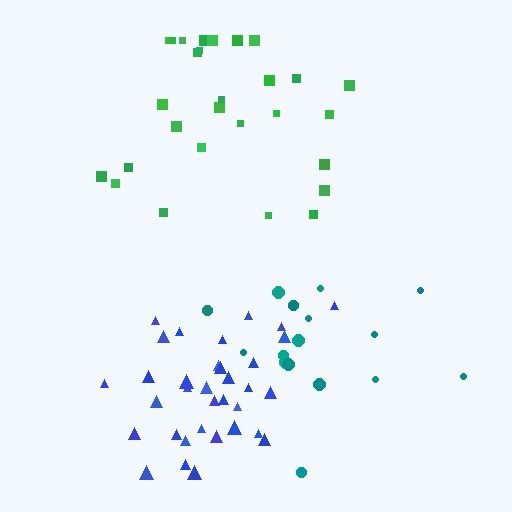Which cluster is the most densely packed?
Blue.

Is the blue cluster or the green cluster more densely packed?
Blue.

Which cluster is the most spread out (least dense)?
Teal.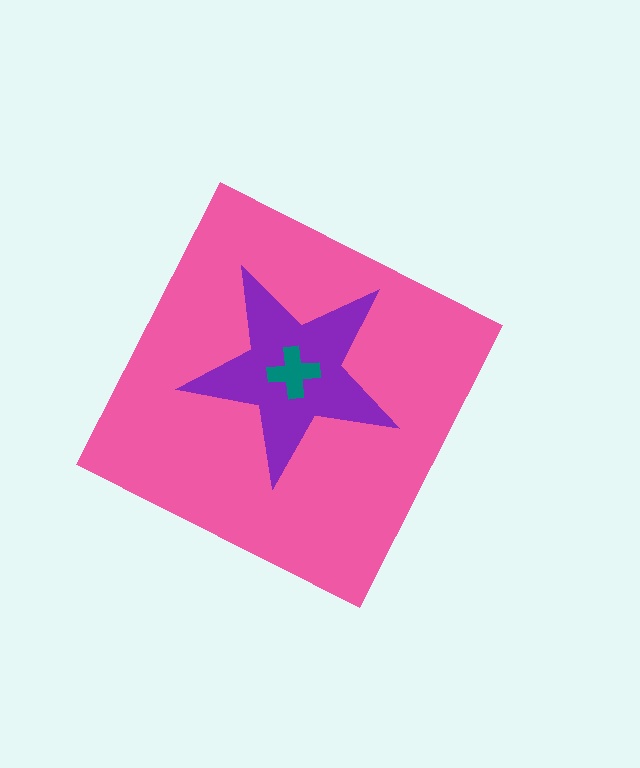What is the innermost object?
The teal cross.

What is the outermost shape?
The pink diamond.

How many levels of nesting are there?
3.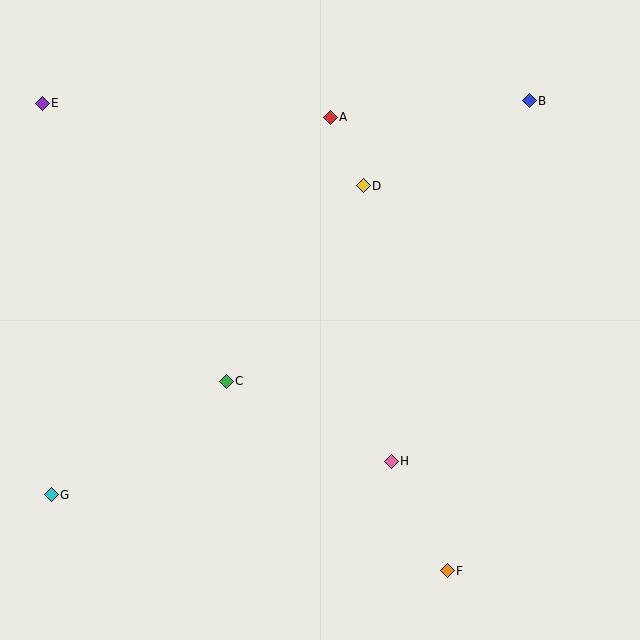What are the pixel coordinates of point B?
Point B is at (529, 101).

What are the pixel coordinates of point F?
Point F is at (447, 571).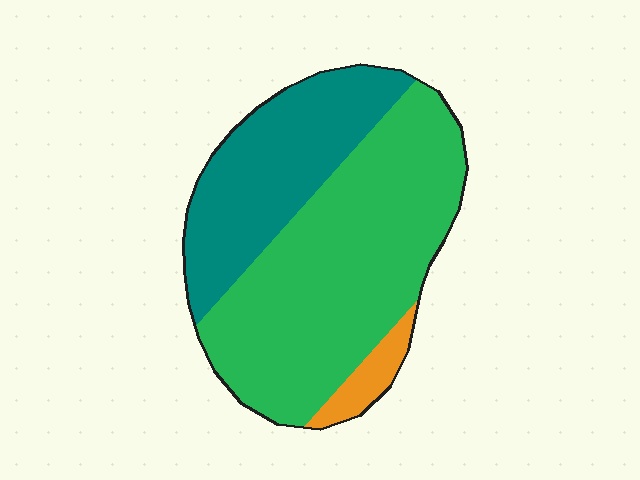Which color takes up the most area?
Green, at roughly 60%.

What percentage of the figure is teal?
Teal covers roughly 35% of the figure.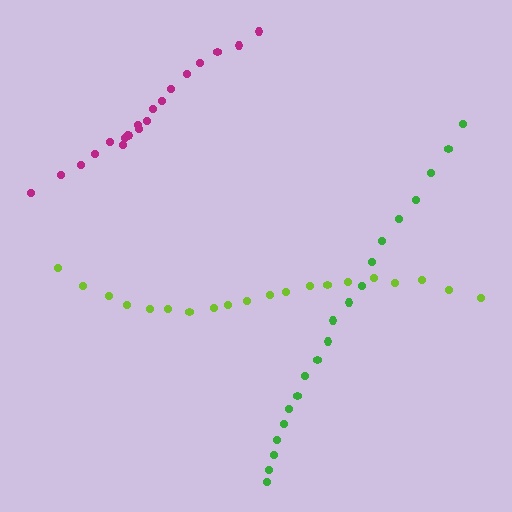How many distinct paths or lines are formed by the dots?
There are 3 distinct paths.